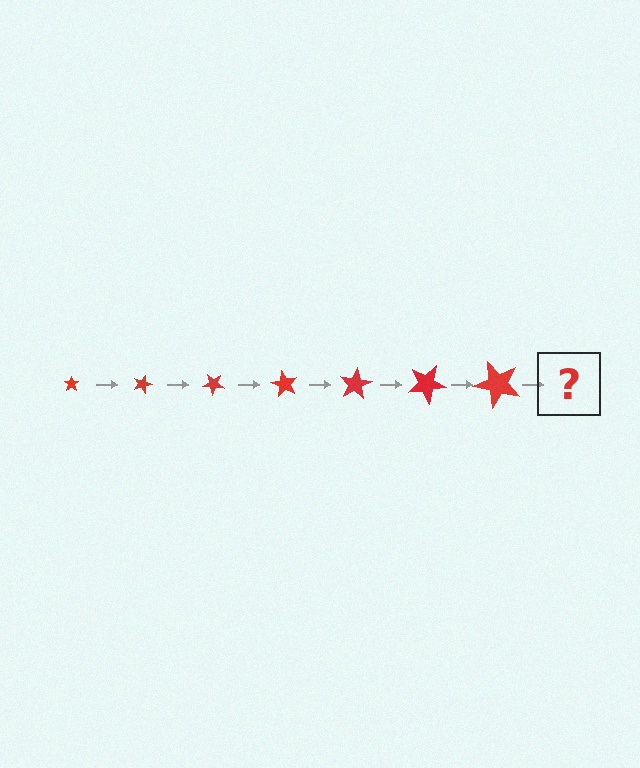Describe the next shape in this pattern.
It should be a star, larger than the previous one and rotated 140 degrees from the start.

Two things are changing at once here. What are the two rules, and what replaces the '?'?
The two rules are that the star grows larger each step and it rotates 20 degrees each step. The '?' should be a star, larger than the previous one and rotated 140 degrees from the start.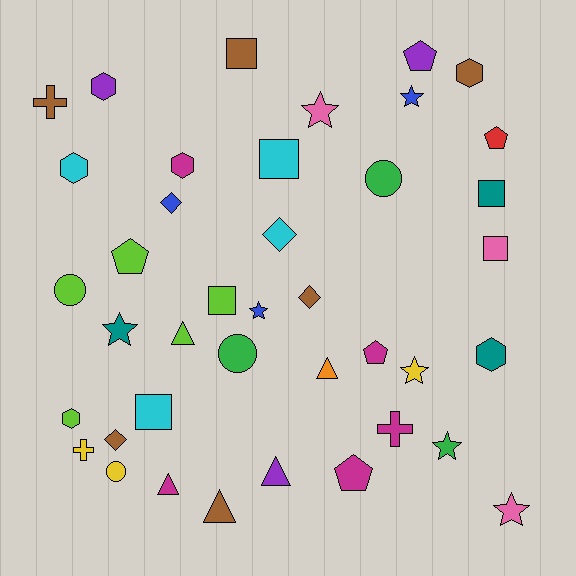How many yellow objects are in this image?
There are 3 yellow objects.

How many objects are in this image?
There are 40 objects.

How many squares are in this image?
There are 6 squares.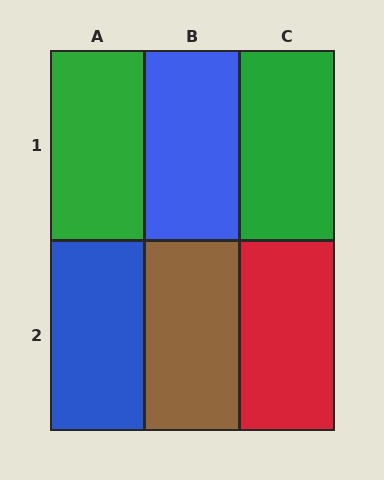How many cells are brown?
1 cell is brown.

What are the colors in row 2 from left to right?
Blue, brown, red.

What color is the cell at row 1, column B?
Blue.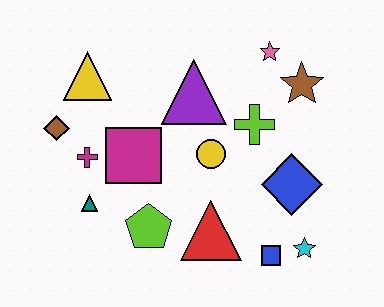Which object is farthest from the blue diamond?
The brown diamond is farthest from the blue diamond.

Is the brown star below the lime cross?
No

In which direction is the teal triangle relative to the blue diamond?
The teal triangle is to the left of the blue diamond.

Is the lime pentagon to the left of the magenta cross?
No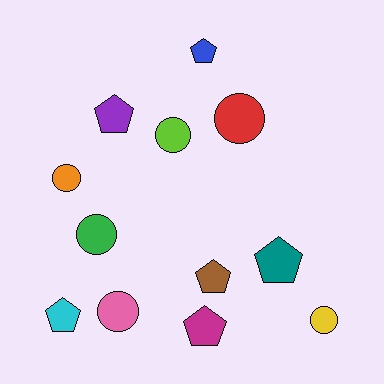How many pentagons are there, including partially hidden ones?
There are 6 pentagons.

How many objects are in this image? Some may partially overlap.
There are 12 objects.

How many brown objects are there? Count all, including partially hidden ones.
There is 1 brown object.